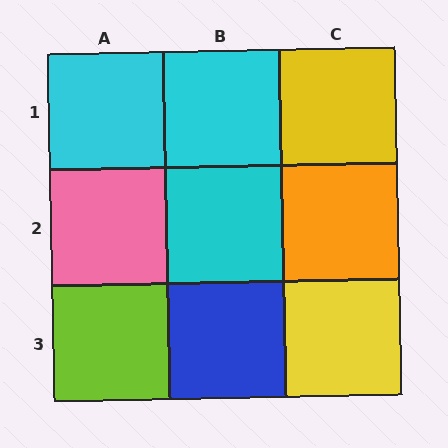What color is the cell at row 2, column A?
Pink.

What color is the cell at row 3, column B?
Blue.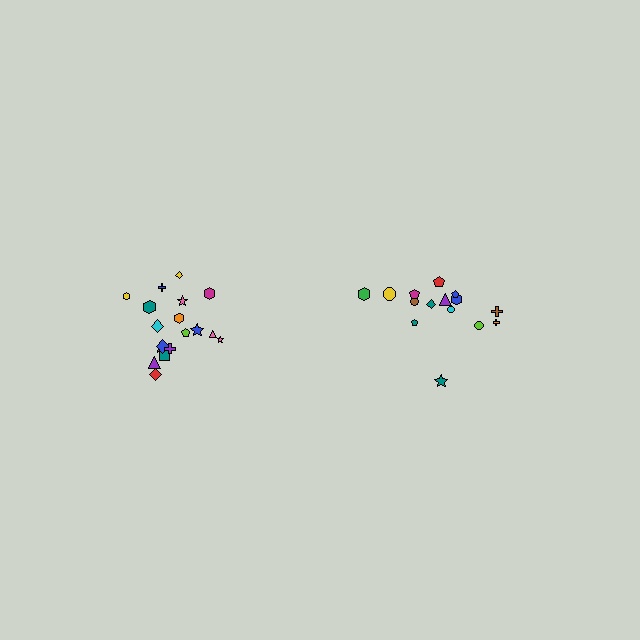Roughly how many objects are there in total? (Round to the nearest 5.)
Roughly 35 objects in total.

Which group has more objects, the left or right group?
The left group.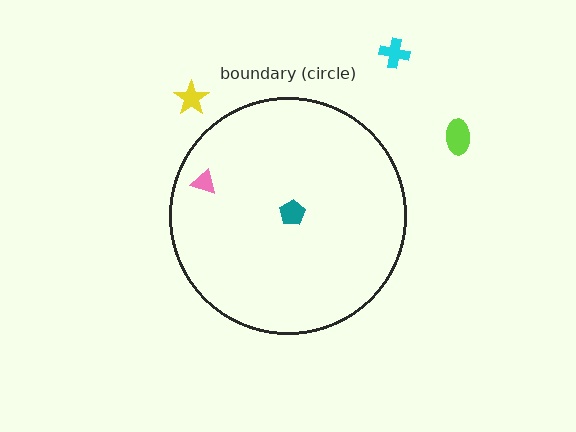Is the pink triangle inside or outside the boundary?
Inside.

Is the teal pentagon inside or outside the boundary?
Inside.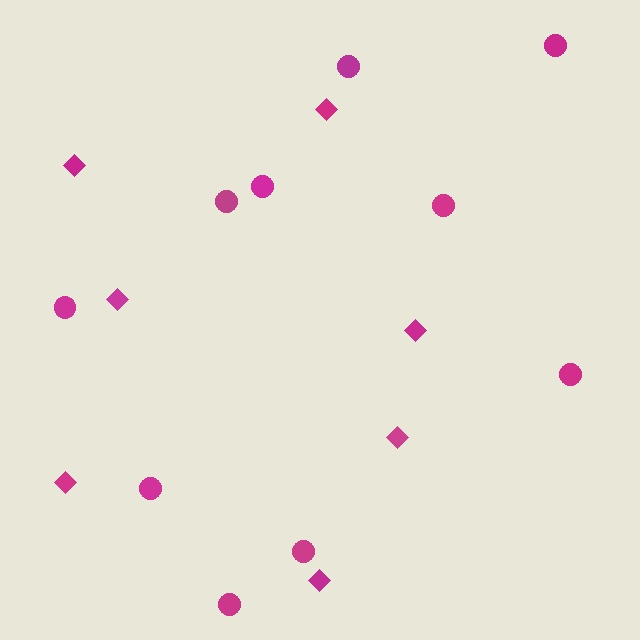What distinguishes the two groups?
There are 2 groups: one group of diamonds (7) and one group of circles (10).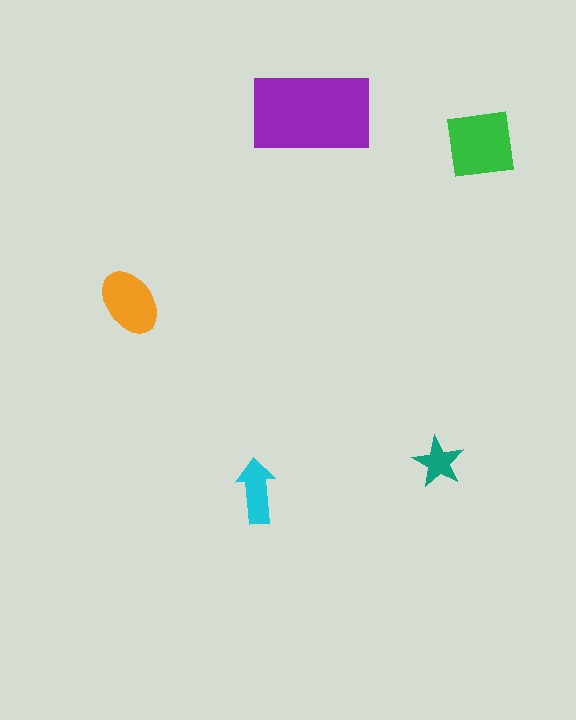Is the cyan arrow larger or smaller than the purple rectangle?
Smaller.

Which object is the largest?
The purple rectangle.